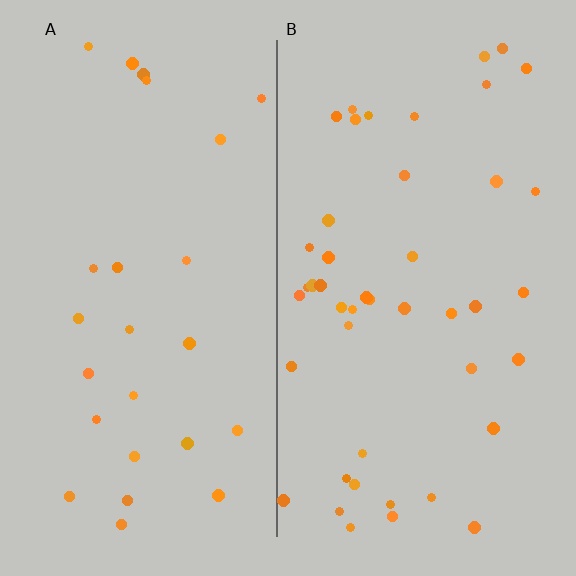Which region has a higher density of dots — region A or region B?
B (the right).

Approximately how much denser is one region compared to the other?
Approximately 1.8× — region B over region A.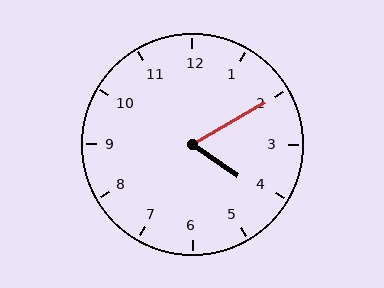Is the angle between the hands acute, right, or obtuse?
It is acute.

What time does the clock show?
4:10.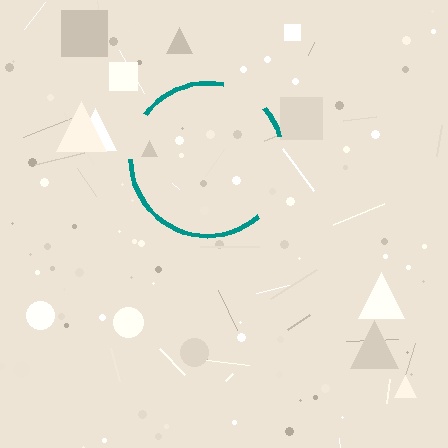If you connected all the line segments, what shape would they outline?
They would outline a circle.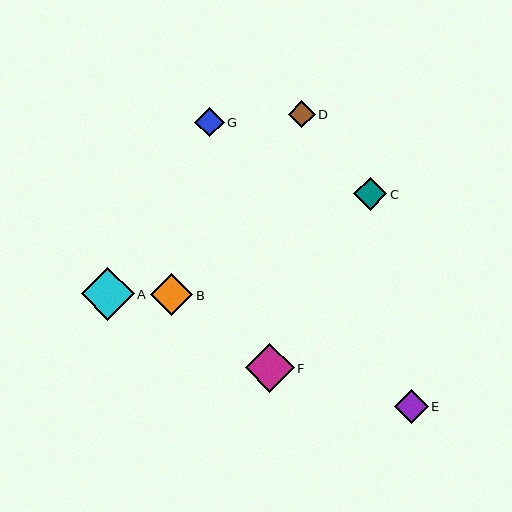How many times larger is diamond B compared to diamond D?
Diamond B is approximately 1.6 times the size of diamond D.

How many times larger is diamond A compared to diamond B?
Diamond A is approximately 1.2 times the size of diamond B.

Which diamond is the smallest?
Diamond D is the smallest with a size of approximately 27 pixels.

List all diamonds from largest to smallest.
From largest to smallest: A, F, B, E, C, G, D.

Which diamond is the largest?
Diamond A is the largest with a size of approximately 53 pixels.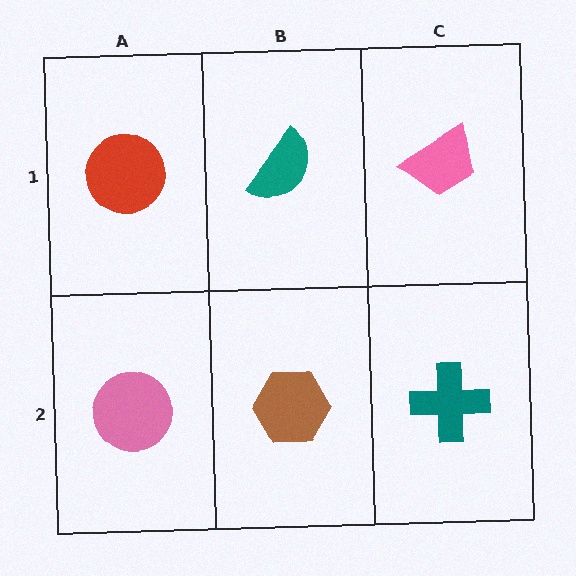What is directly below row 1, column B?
A brown hexagon.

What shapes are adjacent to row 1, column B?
A brown hexagon (row 2, column B), a red circle (row 1, column A), a pink trapezoid (row 1, column C).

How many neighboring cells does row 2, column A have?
2.